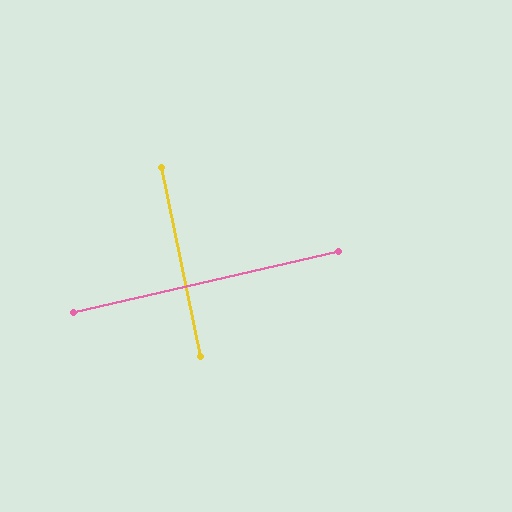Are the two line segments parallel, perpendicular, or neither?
Perpendicular — they meet at approximately 89°.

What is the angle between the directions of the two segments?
Approximately 89 degrees.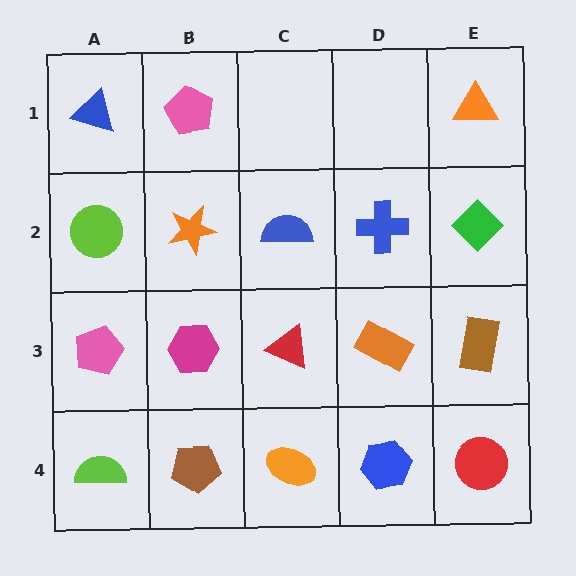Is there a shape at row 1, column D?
No, that cell is empty.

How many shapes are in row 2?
5 shapes.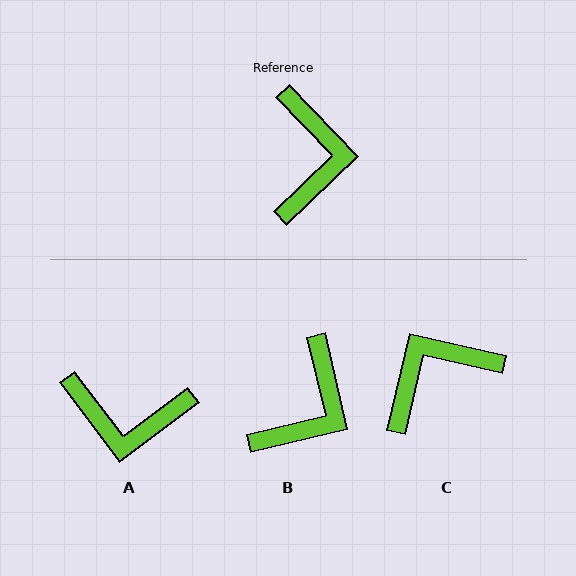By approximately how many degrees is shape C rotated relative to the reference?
Approximately 123 degrees counter-clockwise.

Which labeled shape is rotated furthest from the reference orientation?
C, about 123 degrees away.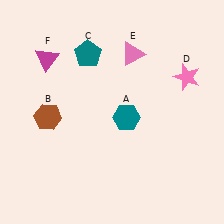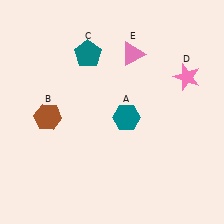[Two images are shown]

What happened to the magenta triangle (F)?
The magenta triangle (F) was removed in Image 2. It was in the top-left area of Image 1.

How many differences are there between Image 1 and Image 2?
There is 1 difference between the two images.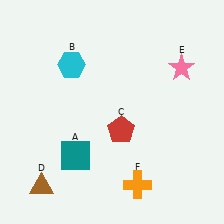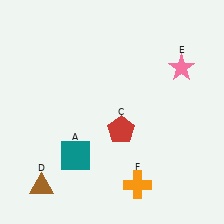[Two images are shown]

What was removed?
The cyan hexagon (B) was removed in Image 2.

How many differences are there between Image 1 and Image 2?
There is 1 difference between the two images.